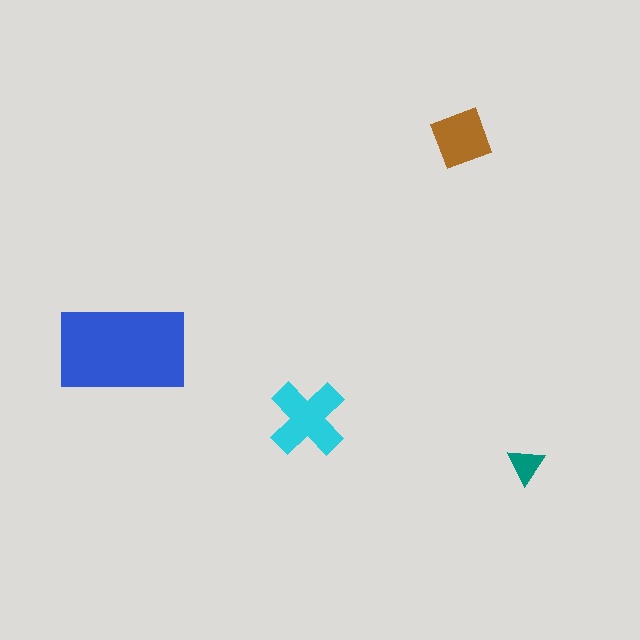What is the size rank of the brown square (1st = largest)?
3rd.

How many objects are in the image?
There are 4 objects in the image.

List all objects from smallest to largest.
The teal triangle, the brown square, the cyan cross, the blue rectangle.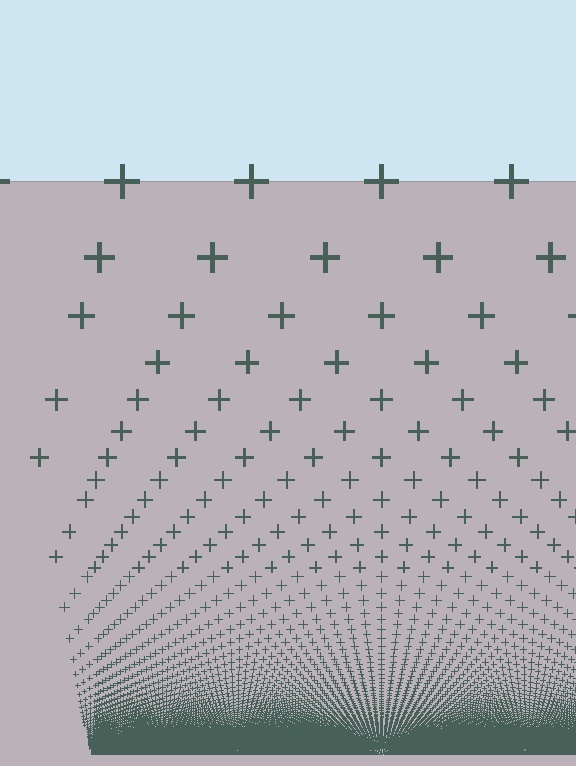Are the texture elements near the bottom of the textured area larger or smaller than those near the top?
Smaller. The gradient is inverted — elements near the bottom are smaller and denser.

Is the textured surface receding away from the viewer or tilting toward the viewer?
The surface appears to tilt toward the viewer. Texture elements get larger and sparser toward the top.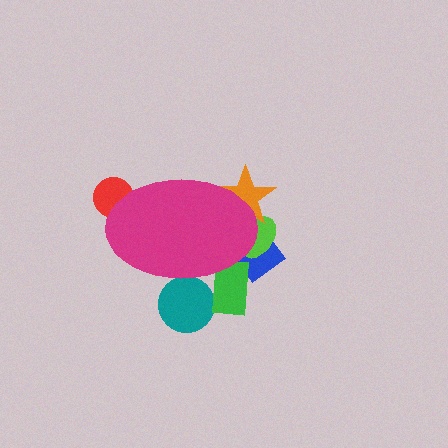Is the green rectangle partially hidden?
Yes, the green rectangle is partially hidden behind the magenta ellipse.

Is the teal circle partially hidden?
Yes, the teal circle is partially hidden behind the magenta ellipse.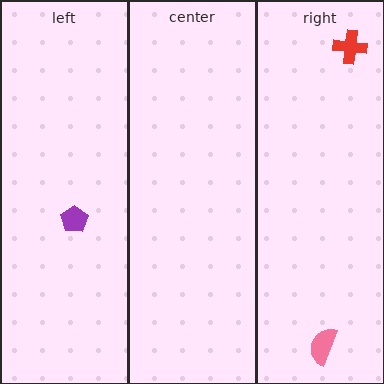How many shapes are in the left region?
1.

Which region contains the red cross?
The right region.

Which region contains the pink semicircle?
The right region.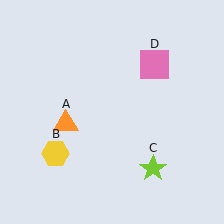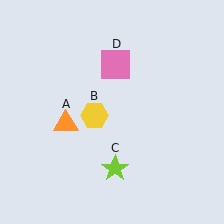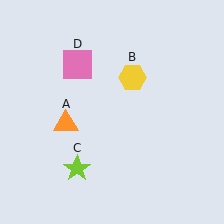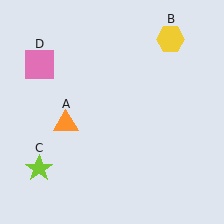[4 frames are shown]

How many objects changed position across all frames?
3 objects changed position: yellow hexagon (object B), lime star (object C), pink square (object D).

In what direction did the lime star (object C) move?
The lime star (object C) moved left.